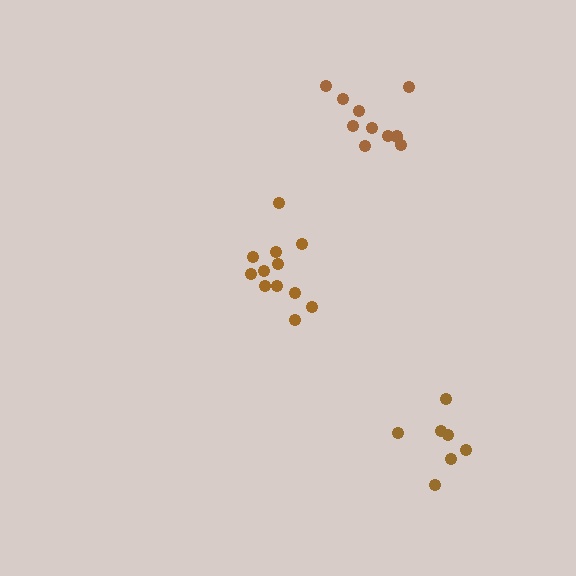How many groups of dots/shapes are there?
There are 3 groups.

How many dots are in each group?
Group 1: 12 dots, Group 2: 10 dots, Group 3: 7 dots (29 total).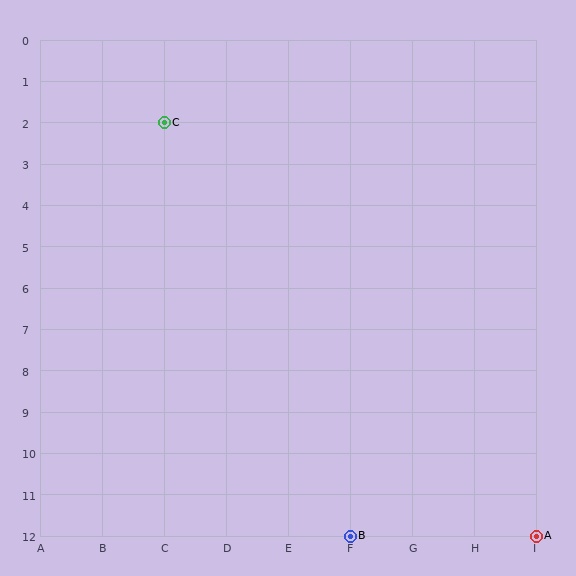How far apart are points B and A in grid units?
Points B and A are 3 columns apart.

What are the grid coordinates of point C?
Point C is at grid coordinates (C, 2).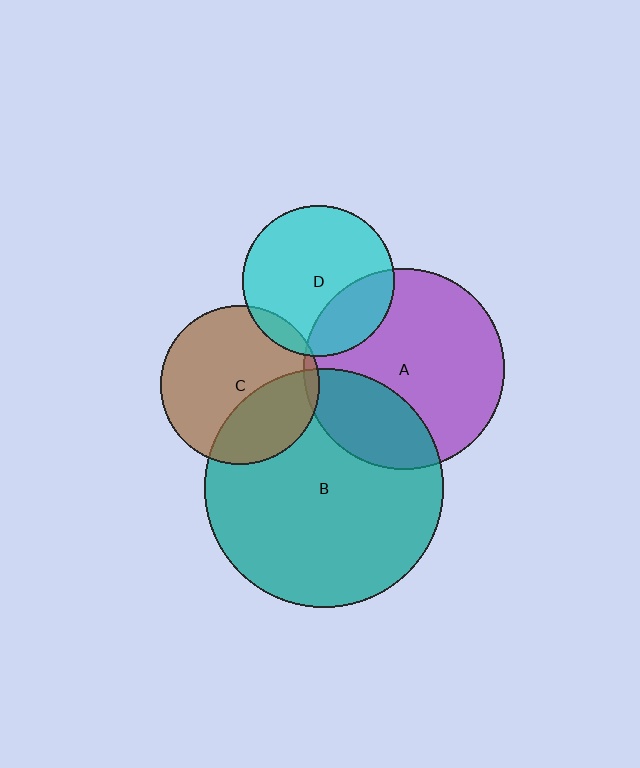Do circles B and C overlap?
Yes.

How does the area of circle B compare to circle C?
Approximately 2.3 times.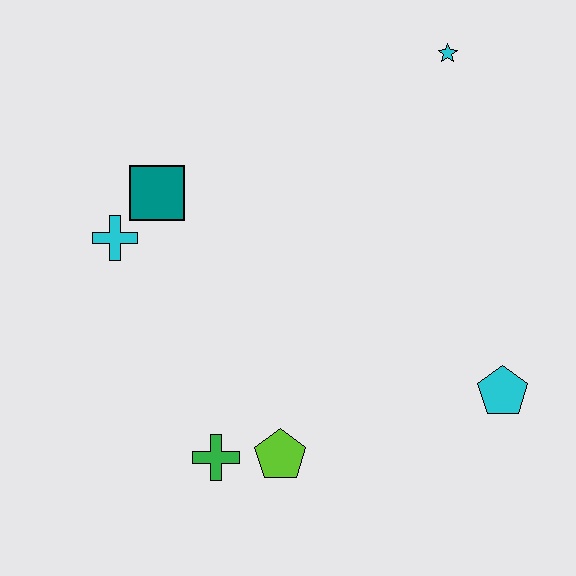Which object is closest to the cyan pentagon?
The lime pentagon is closest to the cyan pentagon.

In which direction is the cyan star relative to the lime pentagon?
The cyan star is above the lime pentagon.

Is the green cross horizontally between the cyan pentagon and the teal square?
Yes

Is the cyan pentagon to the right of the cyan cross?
Yes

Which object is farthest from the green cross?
The cyan star is farthest from the green cross.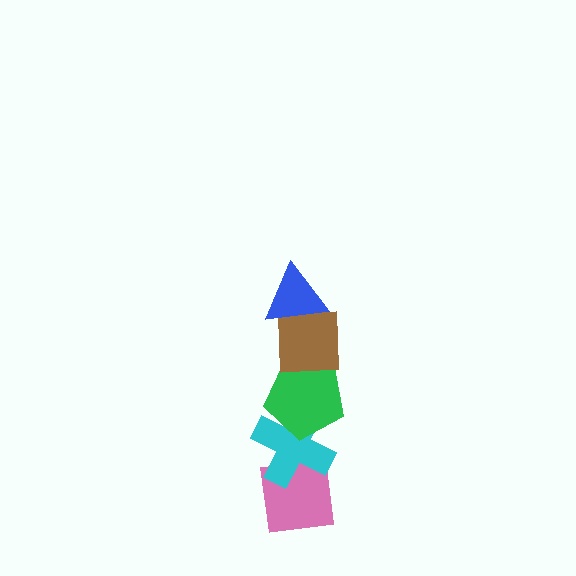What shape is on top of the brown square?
The blue triangle is on top of the brown square.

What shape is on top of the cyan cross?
The green pentagon is on top of the cyan cross.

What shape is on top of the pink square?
The cyan cross is on top of the pink square.